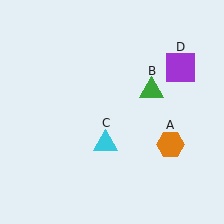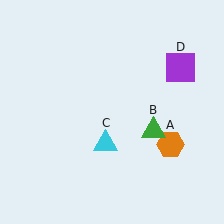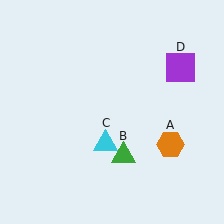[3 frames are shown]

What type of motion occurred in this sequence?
The green triangle (object B) rotated clockwise around the center of the scene.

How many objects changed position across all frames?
1 object changed position: green triangle (object B).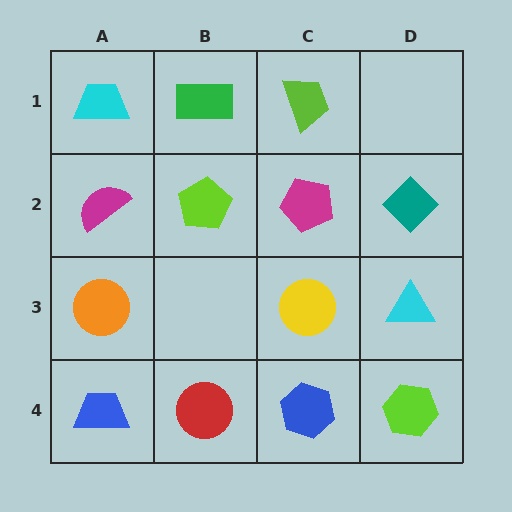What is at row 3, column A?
An orange circle.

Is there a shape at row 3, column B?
No, that cell is empty.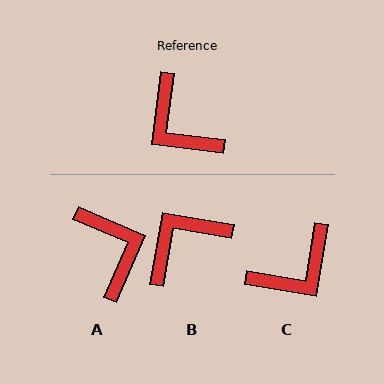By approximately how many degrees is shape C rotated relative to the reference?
Approximately 88 degrees counter-clockwise.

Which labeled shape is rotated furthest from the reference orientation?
A, about 164 degrees away.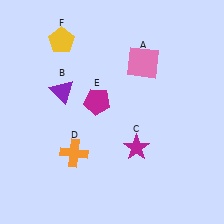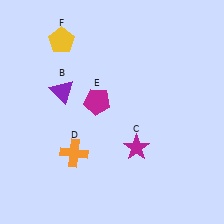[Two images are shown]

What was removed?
The pink square (A) was removed in Image 2.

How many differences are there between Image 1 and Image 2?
There is 1 difference between the two images.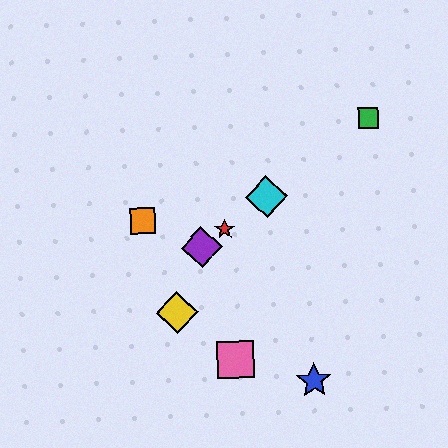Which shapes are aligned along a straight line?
The red star, the green square, the purple diamond, the cyan diamond are aligned along a straight line.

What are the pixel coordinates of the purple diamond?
The purple diamond is at (202, 247).